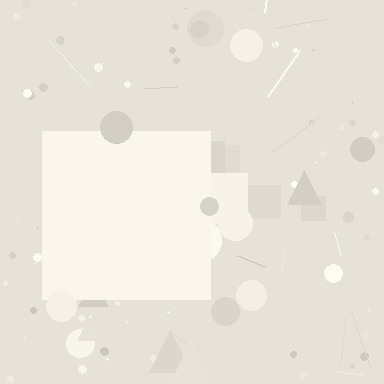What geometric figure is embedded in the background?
A square is embedded in the background.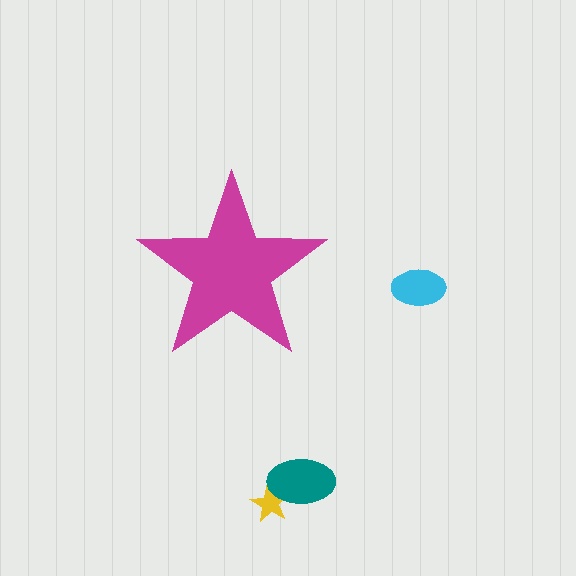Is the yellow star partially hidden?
No, the yellow star is fully visible.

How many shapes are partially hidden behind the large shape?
0 shapes are partially hidden.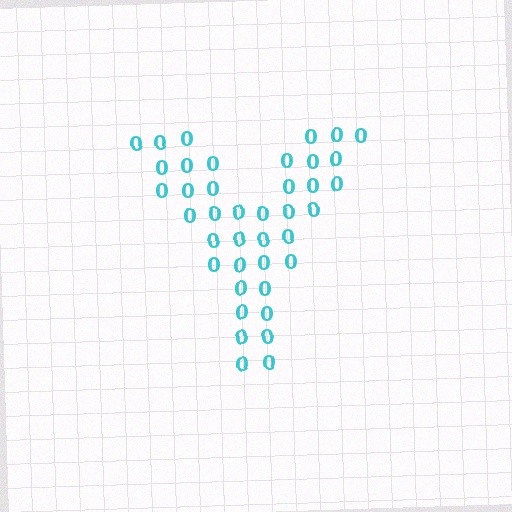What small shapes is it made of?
It is made of small digit 0's.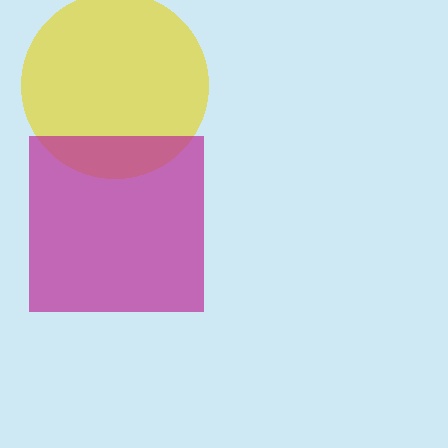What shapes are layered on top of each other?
The layered shapes are: a yellow circle, a magenta square.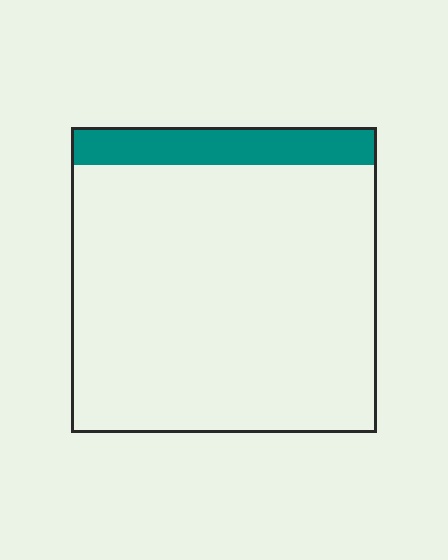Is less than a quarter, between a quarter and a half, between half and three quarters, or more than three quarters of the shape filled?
Less than a quarter.